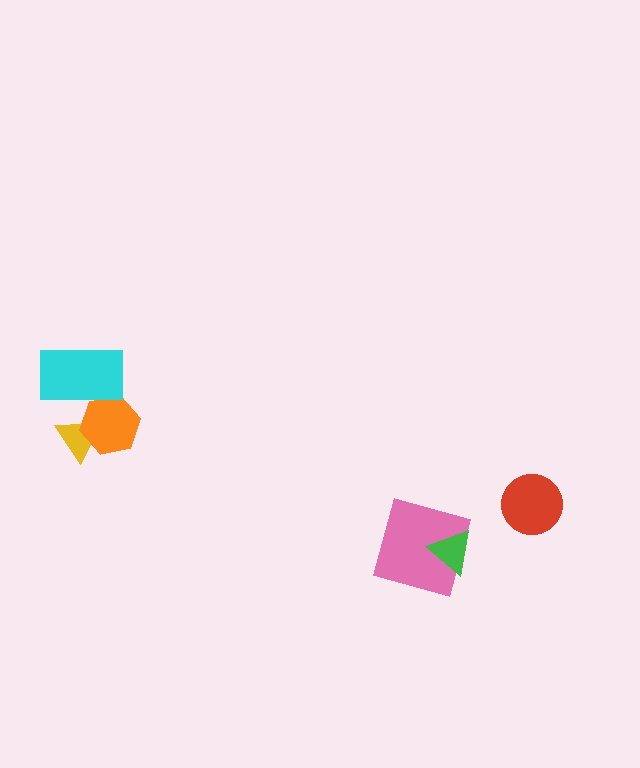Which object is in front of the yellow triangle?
The orange hexagon is in front of the yellow triangle.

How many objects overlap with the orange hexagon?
2 objects overlap with the orange hexagon.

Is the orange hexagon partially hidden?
Yes, it is partially covered by another shape.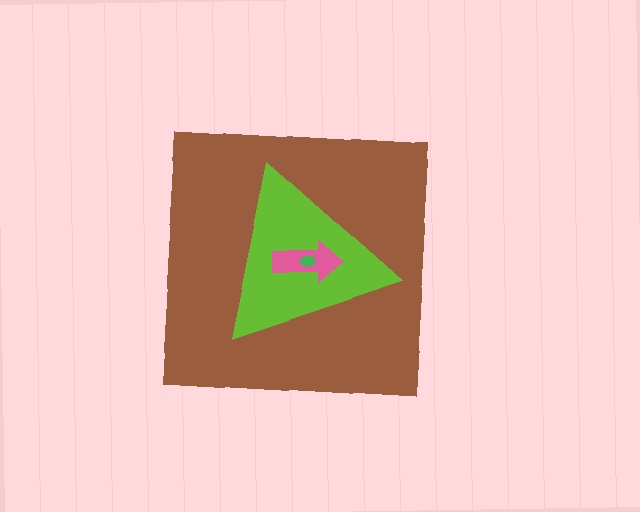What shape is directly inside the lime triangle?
The pink arrow.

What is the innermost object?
The green ellipse.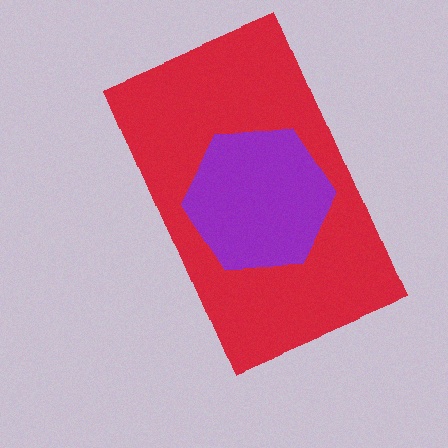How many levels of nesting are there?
2.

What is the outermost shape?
The red rectangle.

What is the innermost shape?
The purple hexagon.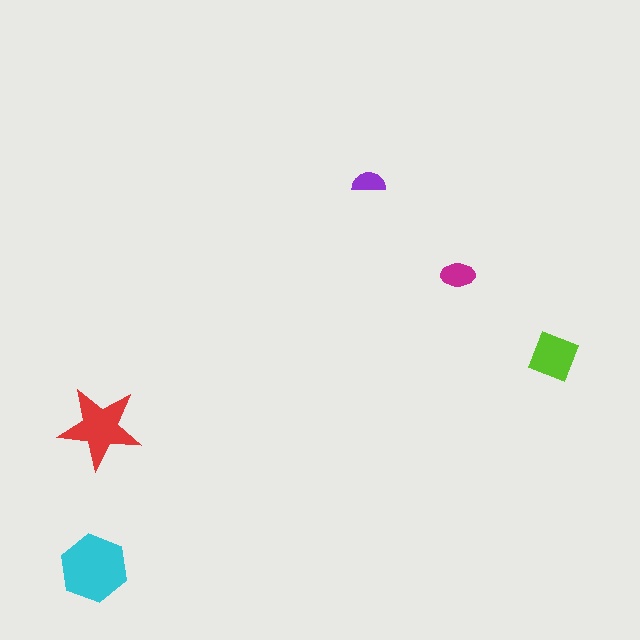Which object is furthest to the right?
The lime diamond is rightmost.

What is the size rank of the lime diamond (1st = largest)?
3rd.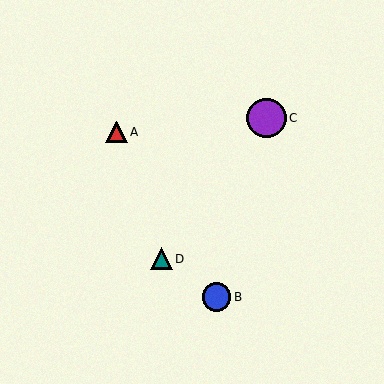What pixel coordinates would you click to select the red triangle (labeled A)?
Click at (116, 132) to select the red triangle A.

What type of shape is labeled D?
Shape D is a teal triangle.